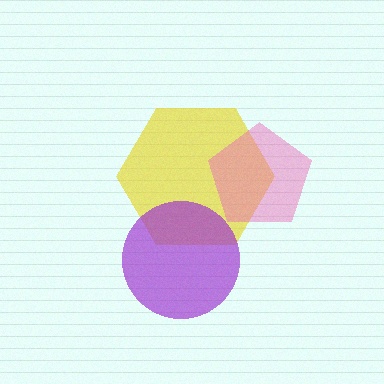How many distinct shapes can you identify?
There are 3 distinct shapes: a yellow hexagon, a pink pentagon, a purple circle.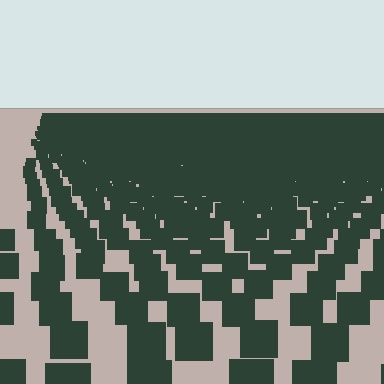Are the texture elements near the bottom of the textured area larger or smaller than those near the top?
Larger. Near the bottom, elements are closer to the viewer and appear at a bigger on-screen size.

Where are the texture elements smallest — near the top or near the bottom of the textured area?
Near the top.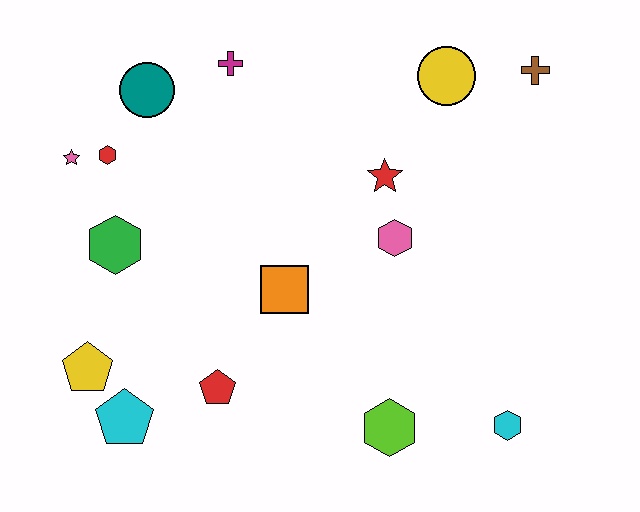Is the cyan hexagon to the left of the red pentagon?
No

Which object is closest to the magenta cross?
The teal circle is closest to the magenta cross.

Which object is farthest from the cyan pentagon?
The brown cross is farthest from the cyan pentagon.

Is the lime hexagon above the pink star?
No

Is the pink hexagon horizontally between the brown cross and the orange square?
Yes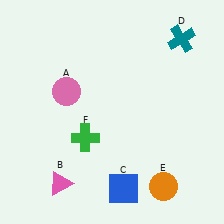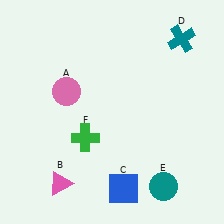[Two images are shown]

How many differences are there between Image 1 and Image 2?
There is 1 difference between the two images.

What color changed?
The circle (E) changed from orange in Image 1 to teal in Image 2.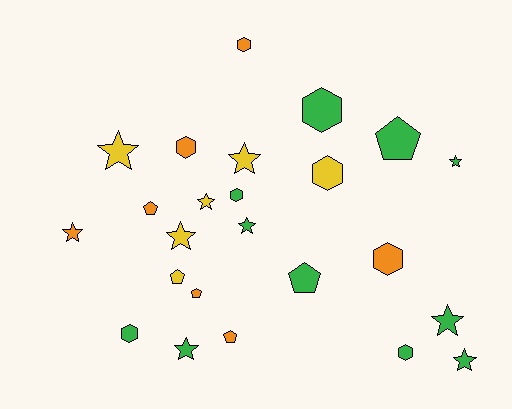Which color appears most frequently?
Green, with 11 objects.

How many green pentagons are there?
There are 2 green pentagons.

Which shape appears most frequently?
Star, with 10 objects.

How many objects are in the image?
There are 24 objects.